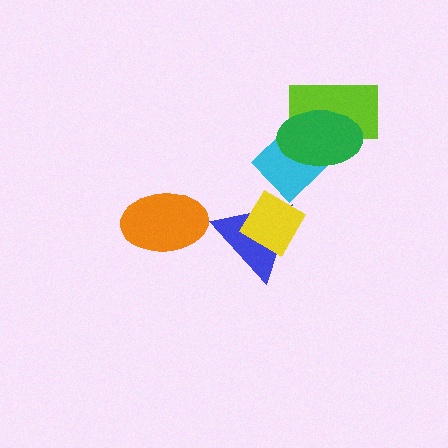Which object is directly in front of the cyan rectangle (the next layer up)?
The lime rectangle is directly in front of the cyan rectangle.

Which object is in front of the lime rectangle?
The green ellipse is in front of the lime rectangle.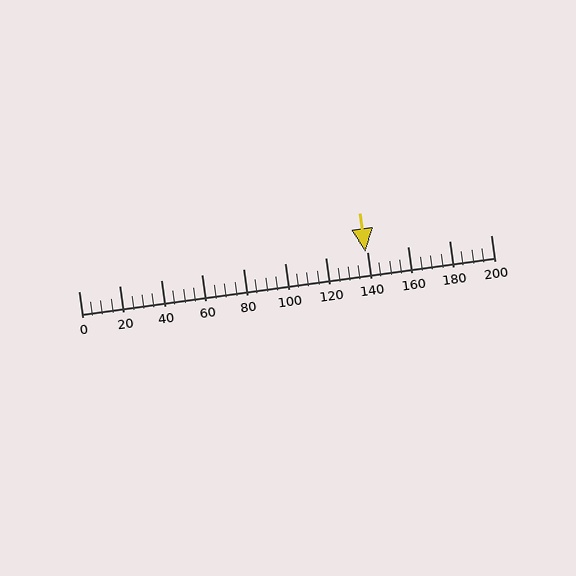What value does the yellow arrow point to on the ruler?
The yellow arrow points to approximately 139.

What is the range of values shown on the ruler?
The ruler shows values from 0 to 200.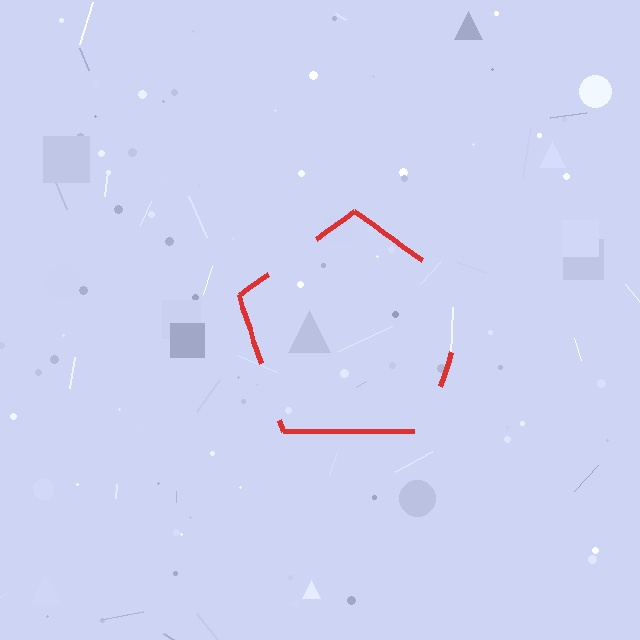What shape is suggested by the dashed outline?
The dashed outline suggests a pentagon.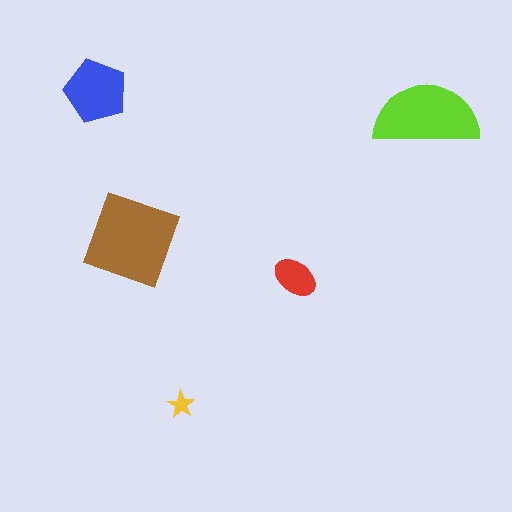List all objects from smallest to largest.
The yellow star, the red ellipse, the blue pentagon, the lime semicircle, the brown diamond.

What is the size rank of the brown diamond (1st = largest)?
1st.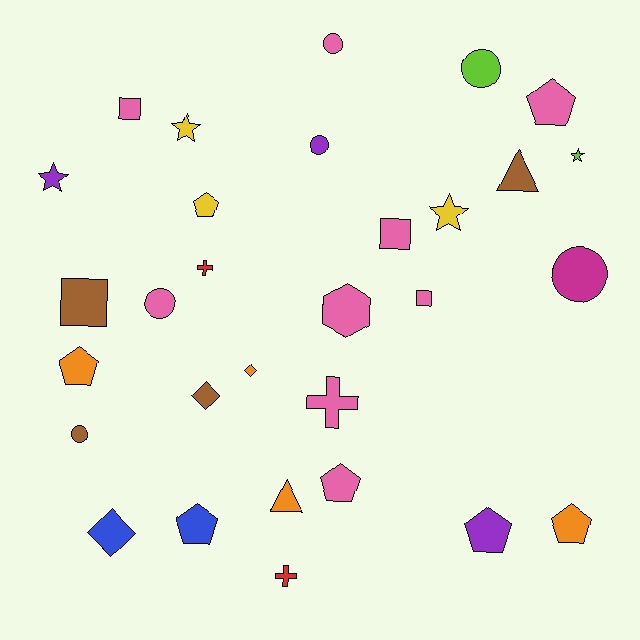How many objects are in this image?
There are 30 objects.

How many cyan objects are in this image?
There are no cyan objects.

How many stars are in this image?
There are 4 stars.